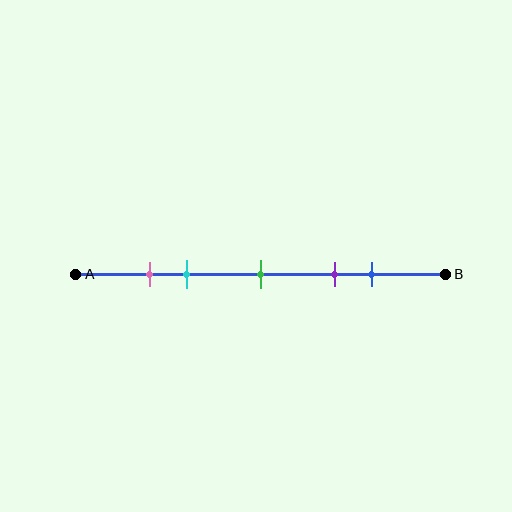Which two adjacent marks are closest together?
The pink and cyan marks are the closest adjacent pair.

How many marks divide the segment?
There are 5 marks dividing the segment.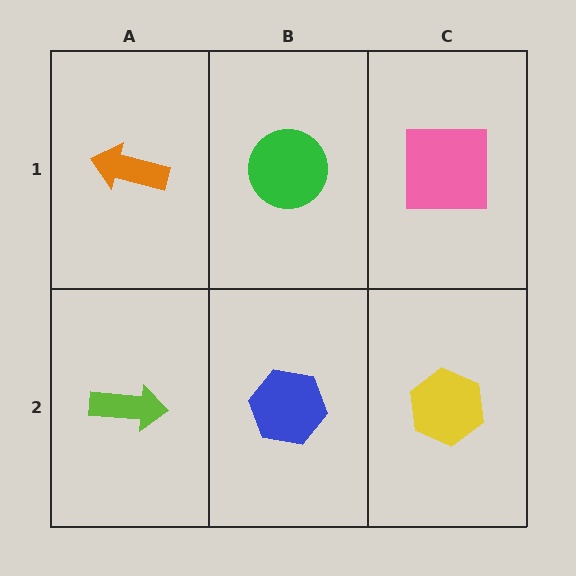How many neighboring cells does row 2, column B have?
3.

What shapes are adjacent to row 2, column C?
A pink square (row 1, column C), a blue hexagon (row 2, column B).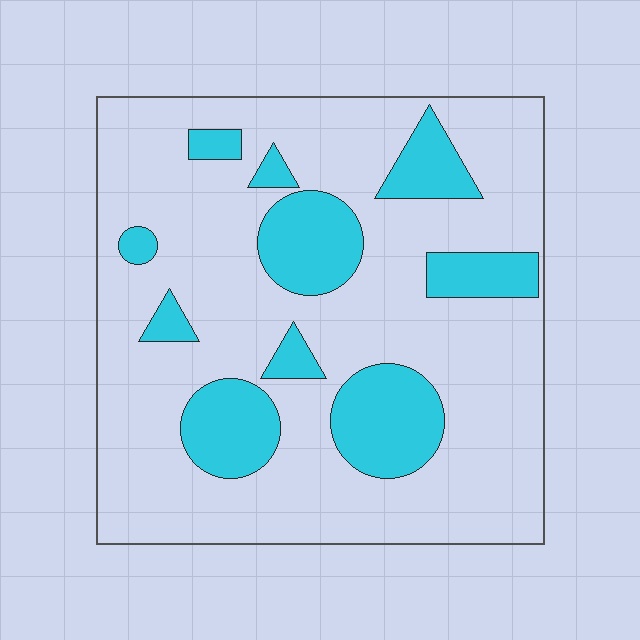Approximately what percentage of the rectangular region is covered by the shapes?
Approximately 25%.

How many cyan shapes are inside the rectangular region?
10.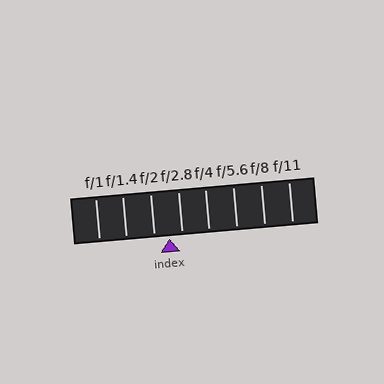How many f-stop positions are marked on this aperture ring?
There are 8 f-stop positions marked.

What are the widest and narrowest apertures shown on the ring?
The widest aperture shown is f/1 and the narrowest is f/11.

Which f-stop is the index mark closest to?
The index mark is closest to f/2.8.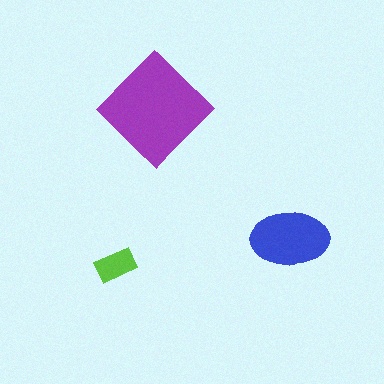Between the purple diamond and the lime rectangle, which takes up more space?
The purple diamond.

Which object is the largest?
The purple diamond.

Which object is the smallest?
The lime rectangle.